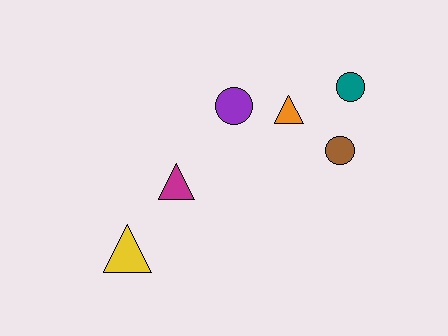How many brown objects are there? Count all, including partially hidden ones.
There is 1 brown object.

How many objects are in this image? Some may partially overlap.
There are 6 objects.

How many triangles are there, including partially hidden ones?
There are 3 triangles.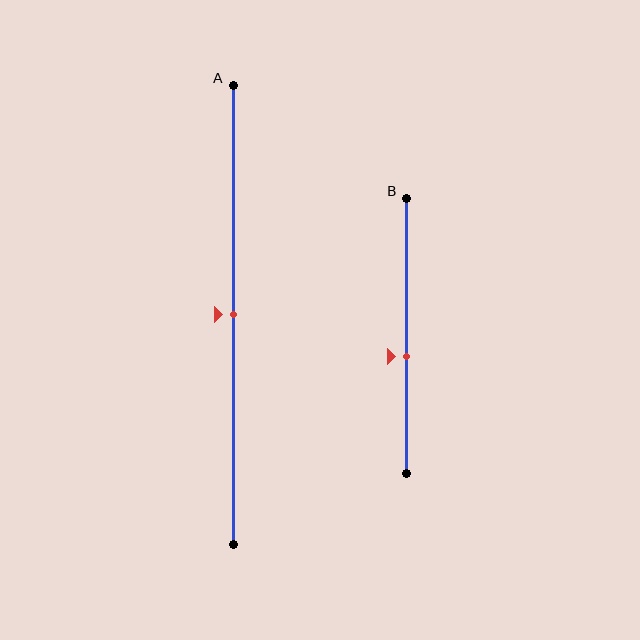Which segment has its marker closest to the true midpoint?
Segment A has its marker closest to the true midpoint.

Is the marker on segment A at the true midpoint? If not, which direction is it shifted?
Yes, the marker on segment A is at the true midpoint.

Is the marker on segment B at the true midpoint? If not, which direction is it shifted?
No, the marker on segment B is shifted downward by about 8% of the segment length.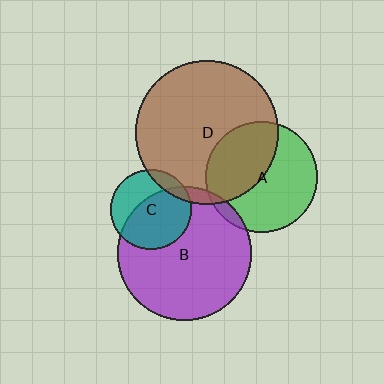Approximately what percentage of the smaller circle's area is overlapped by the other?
Approximately 60%.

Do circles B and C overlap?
Yes.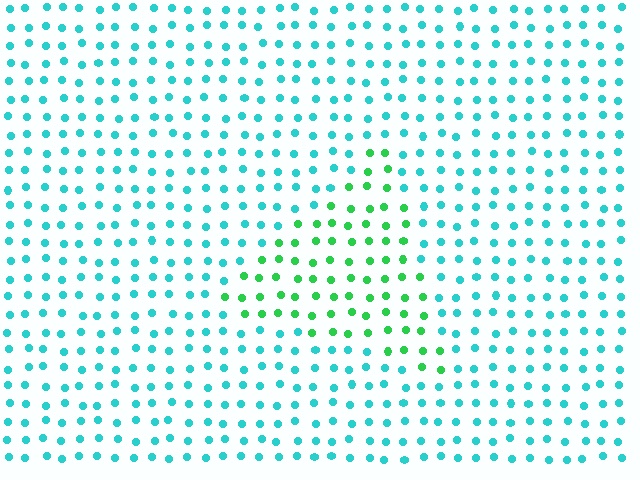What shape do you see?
I see a triangle.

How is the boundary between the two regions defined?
The boundary is defined purely by a slight shift in hue (about 47 degrees). Spacing, size, and orientation are identical on both sides.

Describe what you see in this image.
The image is filled with small cyan elements in a uniform arrangement. A triangle-shaped region is visible where the elements are tinted to a slightly different hue, forming a subtle color boundary.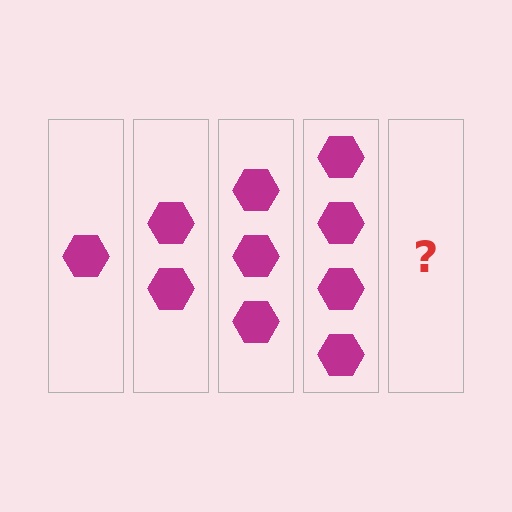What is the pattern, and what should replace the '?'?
The pattern is that each step adds one more hexagon. The '?' should be 5 hexagons.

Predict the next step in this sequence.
The next step is 5 hexagons.